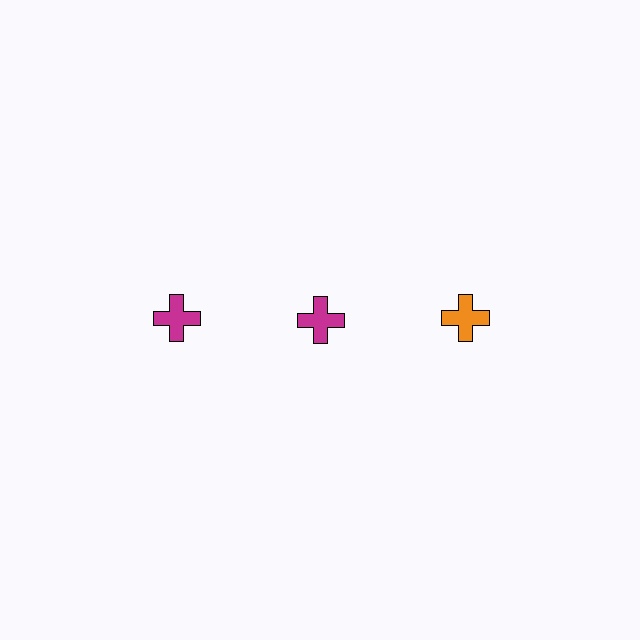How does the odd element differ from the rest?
It has a different color: orange instead of magenta.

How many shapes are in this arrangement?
There are 3 shapes arranged in a grid pattern.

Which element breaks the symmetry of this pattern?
The orange cross in the top row, center column breaks the symmetry. All other shapes are magenta crosses.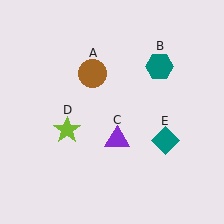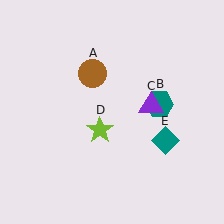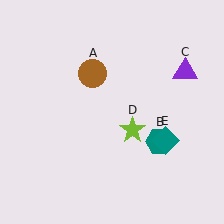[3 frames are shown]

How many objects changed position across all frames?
3 objects changed position: teal hexagon (object B), purple triangle (object C), lime star (object D).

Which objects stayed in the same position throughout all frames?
Brown circle (object A) and teal diamond (object E) remained stationary.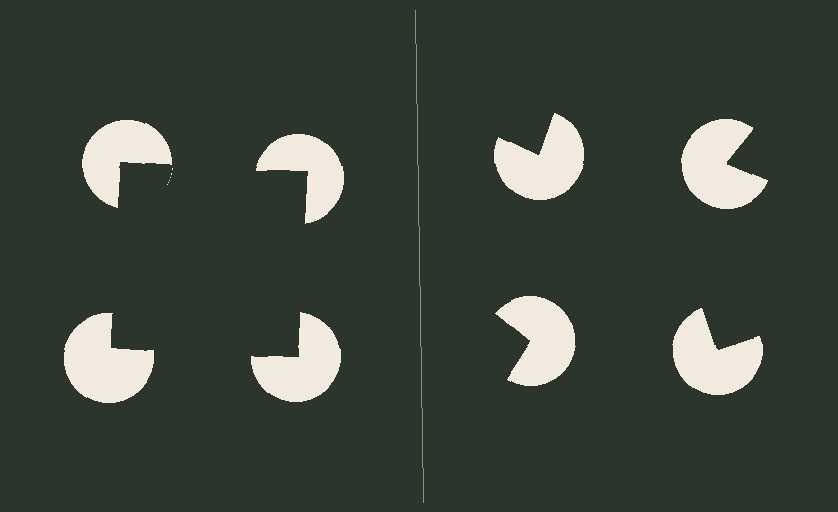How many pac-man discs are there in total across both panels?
8 — 4 on each side.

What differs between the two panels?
The pac-man discs are positioned identically on both sides; only the wedge orientations differ. On the left they align to a square; on the right they are misaligned.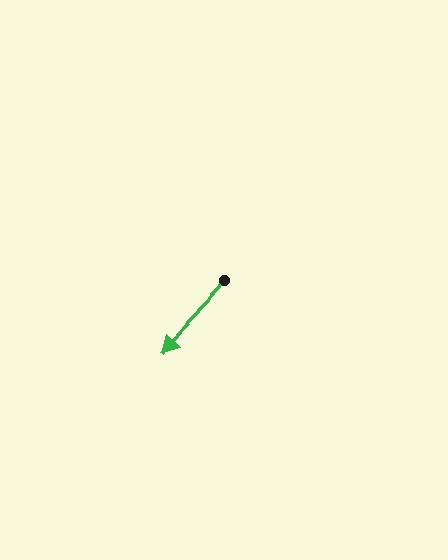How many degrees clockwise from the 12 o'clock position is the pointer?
Approximately 222 degrees.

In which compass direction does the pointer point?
Southwest.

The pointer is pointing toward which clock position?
Roughly 7 o'clock.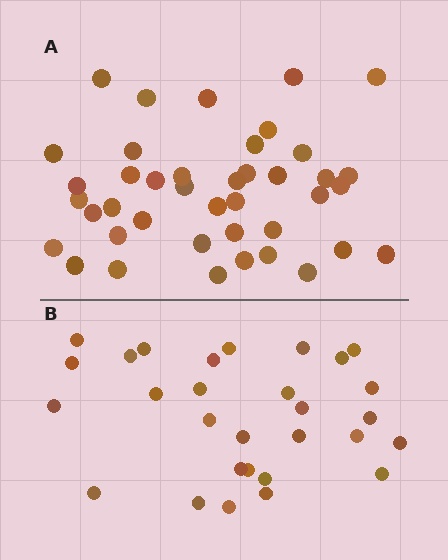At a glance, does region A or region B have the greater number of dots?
Region A (the top region) has more dots.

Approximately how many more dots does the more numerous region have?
Region A has roughly 12 or so more dots than region B.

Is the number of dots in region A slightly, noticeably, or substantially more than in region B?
Region A has noticeably more, but not dramatically so. The ratio is roughly 1.4 to 1.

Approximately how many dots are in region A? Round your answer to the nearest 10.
About 40 dots. (The exact count is 41, which rounds to 40.)